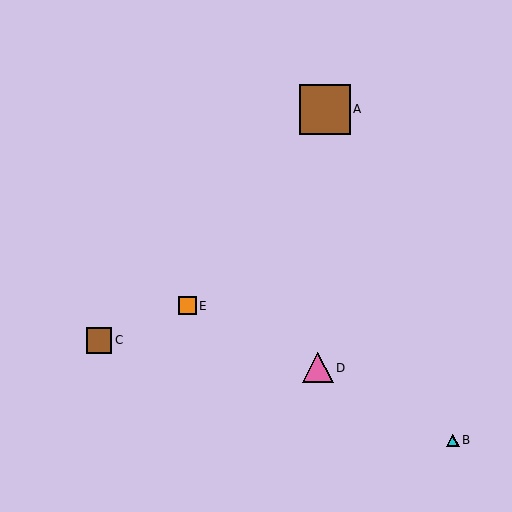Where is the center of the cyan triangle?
The center of the cyan triangle is at (453, 440).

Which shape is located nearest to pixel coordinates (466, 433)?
The cyan triangle (labeled B) at (453, 440) is nearest to that location.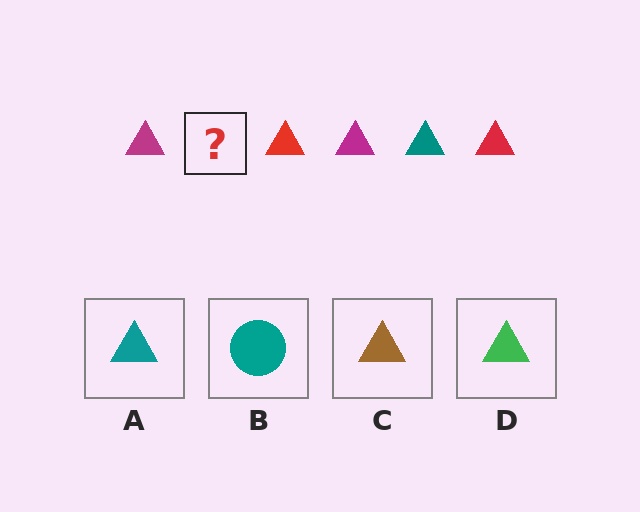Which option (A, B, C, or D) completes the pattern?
A.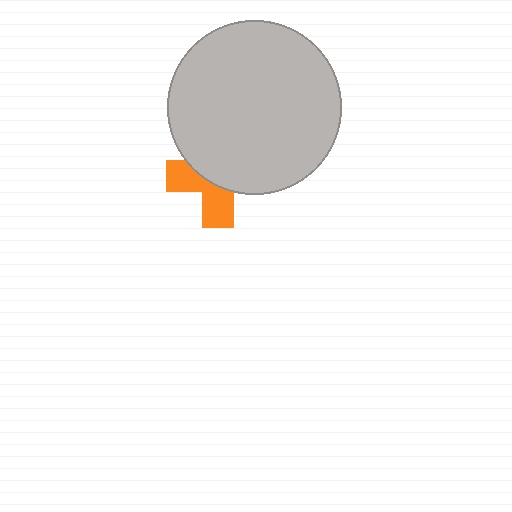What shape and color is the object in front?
The object in front is a light gray circle.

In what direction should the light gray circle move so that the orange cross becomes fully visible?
The light gray circle should move up. That is the shortest direction to clear the overlap and leave the orange cross fully visible.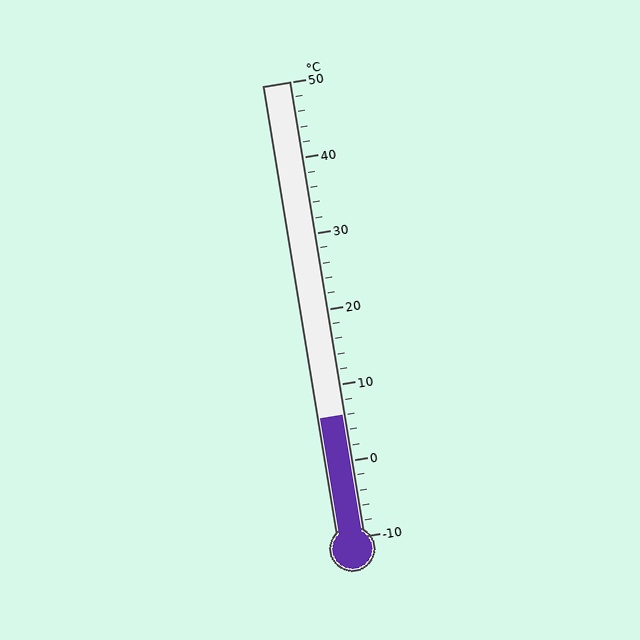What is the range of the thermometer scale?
The thermometer scale ranges from -10°C to 50°C.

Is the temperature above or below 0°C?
The temperature is above 0°C.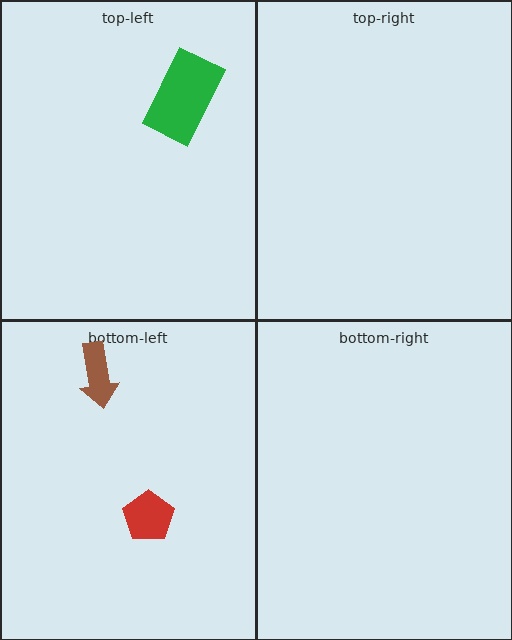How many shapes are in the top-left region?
1.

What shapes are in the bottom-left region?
The red pentagon, the brown arrow.